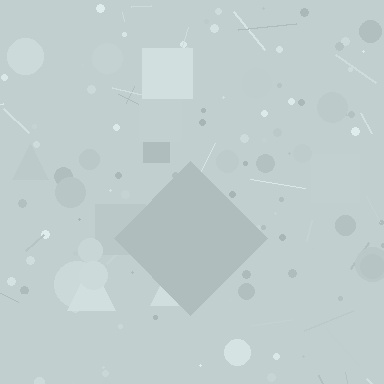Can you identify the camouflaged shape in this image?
The camouflaged shape is a diamond.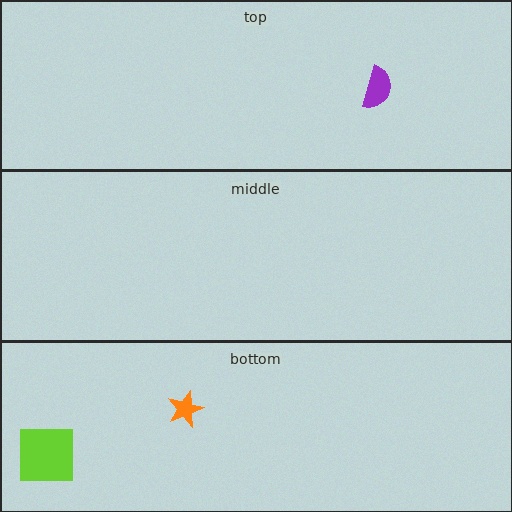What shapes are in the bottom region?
The lime square, the orange star.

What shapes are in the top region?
The purple semicircle.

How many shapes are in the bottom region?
2.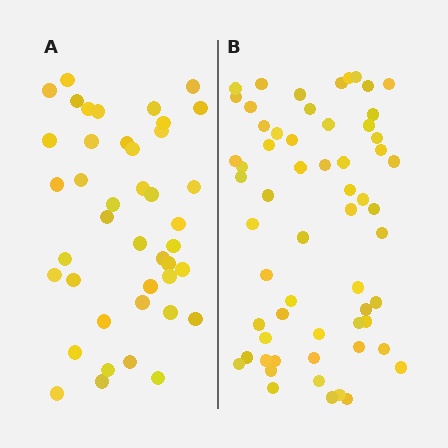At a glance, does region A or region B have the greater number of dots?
Region B (the right region) has more dots.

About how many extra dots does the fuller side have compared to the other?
Region B has approximately 20 more dots than region A.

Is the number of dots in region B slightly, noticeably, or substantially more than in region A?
Region B has noticeably more, but not dramatically so. The ratio is roughly 1.4 to 1.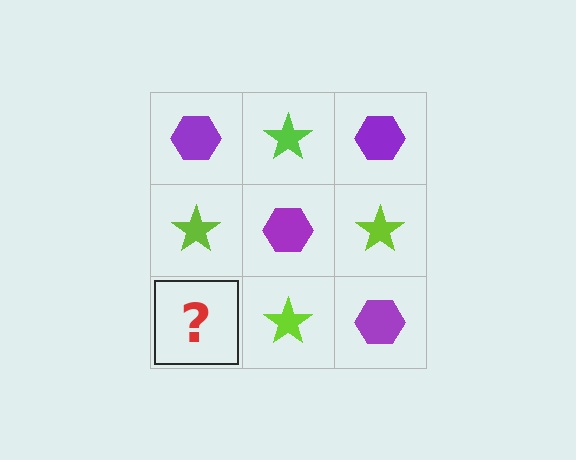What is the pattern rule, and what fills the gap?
The rule is that it alternates purple hexagon and lime star in a checkerboard pattern. The gap should be filled with a purple hexagon.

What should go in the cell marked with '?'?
The missing cell should contain a purple hexagon.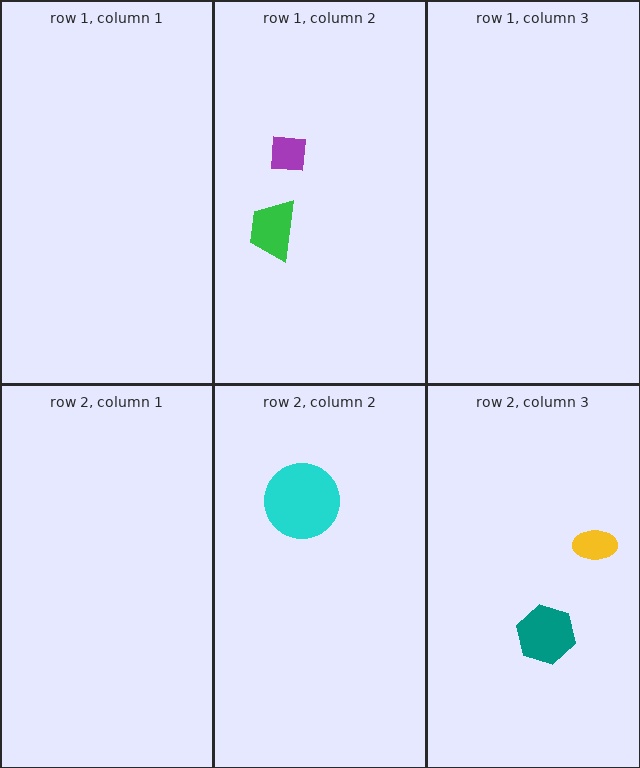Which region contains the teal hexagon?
The row 2, column 3 region.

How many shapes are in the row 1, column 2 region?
2.